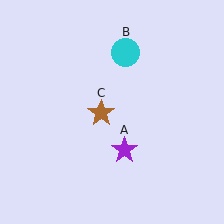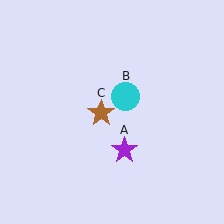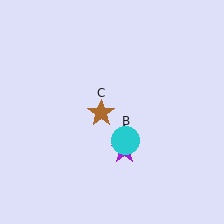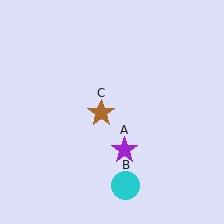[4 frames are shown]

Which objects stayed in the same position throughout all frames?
Purple star (object A) and brown star (object C) remained stationary.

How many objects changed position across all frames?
1 object changed position: cyan circle (object B).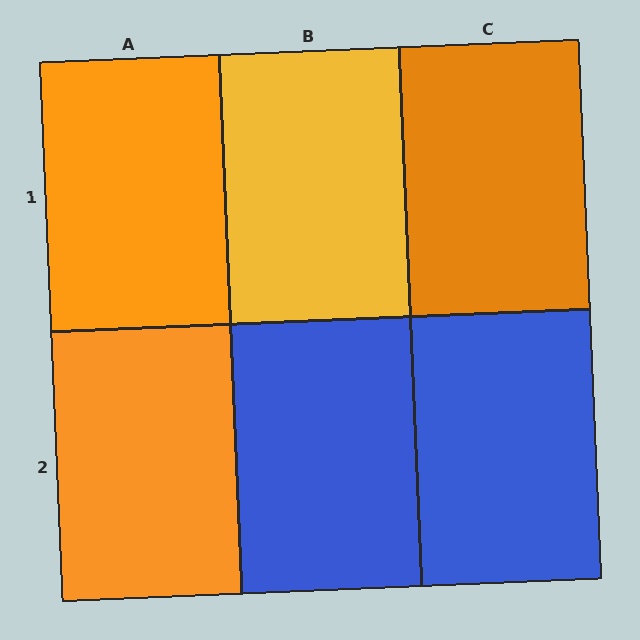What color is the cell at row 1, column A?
Orange.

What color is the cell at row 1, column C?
Orange.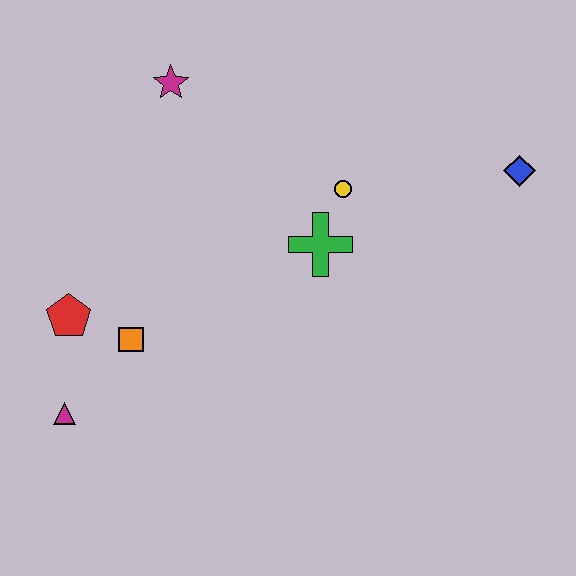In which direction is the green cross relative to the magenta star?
The green cross is below the magenta star.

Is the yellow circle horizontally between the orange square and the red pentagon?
No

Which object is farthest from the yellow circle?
The magenta triangle is farthest from the yellow circle.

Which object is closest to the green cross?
The yellow circle is closest to the green cross.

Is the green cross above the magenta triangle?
Yes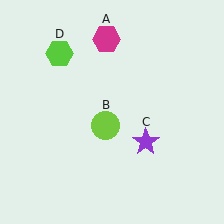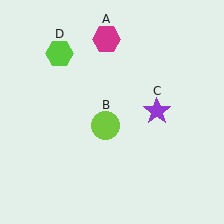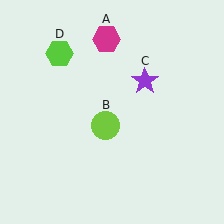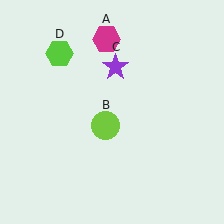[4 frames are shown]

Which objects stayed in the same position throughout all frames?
Magenta hexagon (object A) and lime circle (object B) and lime hexagon (object D) remained stationary.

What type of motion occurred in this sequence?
The purple star (object C) rotated counterclockwise around the center of the scene.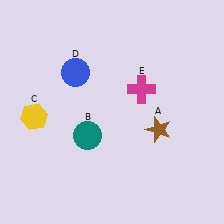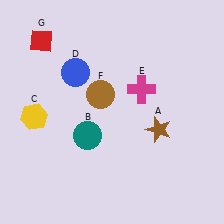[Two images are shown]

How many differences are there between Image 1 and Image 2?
There are 2 differences between the two images.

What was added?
A brown circle (F), a red diamond (G) were added in Image 2.